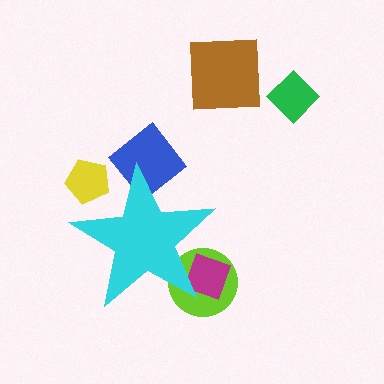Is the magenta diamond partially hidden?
Yes, the magenta diamond is partially hidden behind the cyan star.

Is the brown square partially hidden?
No, the brown square is fully visible.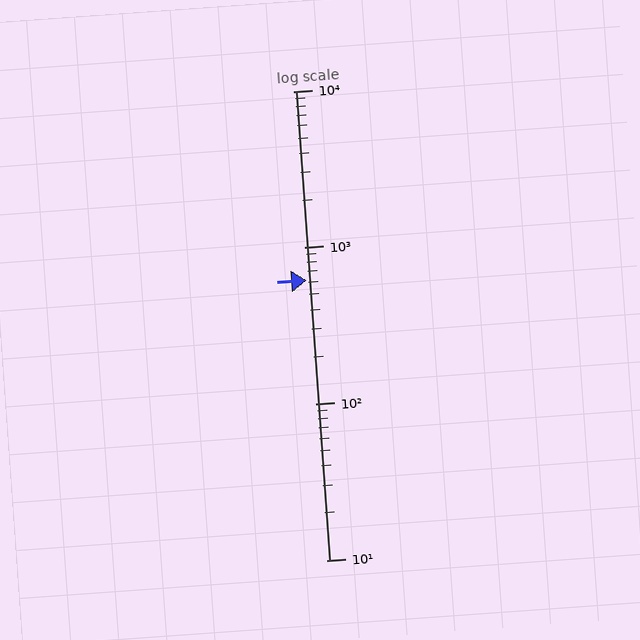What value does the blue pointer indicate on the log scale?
The pointer indicates approximately 620.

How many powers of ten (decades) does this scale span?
The scale spans 3 decades, from 10 to 10000.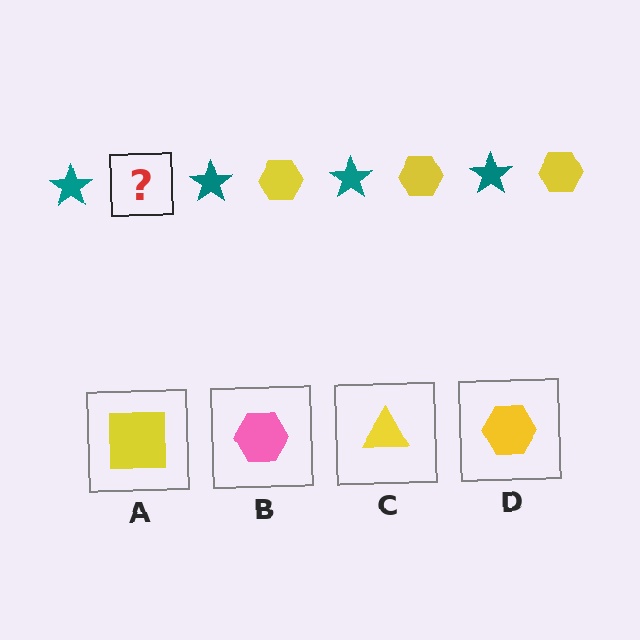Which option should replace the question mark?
Option D.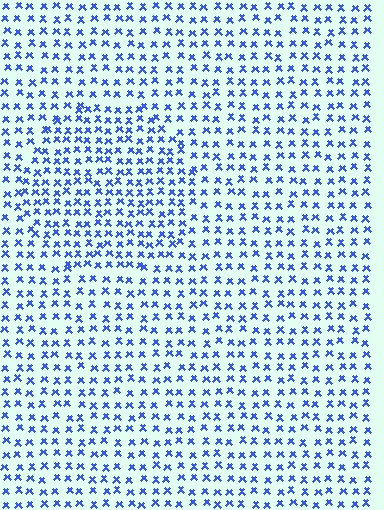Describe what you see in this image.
The image contains small blue elements arranged at two different densities. A circle-shaped region is visible where the elements are more densely packed than the surrounding area.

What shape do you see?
I see a circle.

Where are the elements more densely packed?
The elements are more densely packed inside the circle boundary.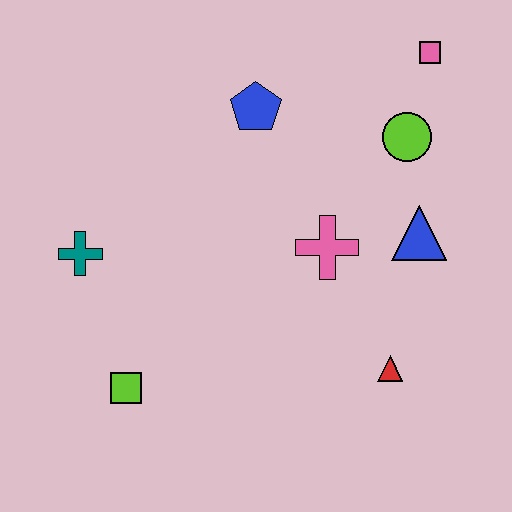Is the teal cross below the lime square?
No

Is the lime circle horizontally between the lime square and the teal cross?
No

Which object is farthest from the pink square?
The lime square is farthest from the pink square.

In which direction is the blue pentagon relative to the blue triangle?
The blue pentagon is to the left of the blue triangle.